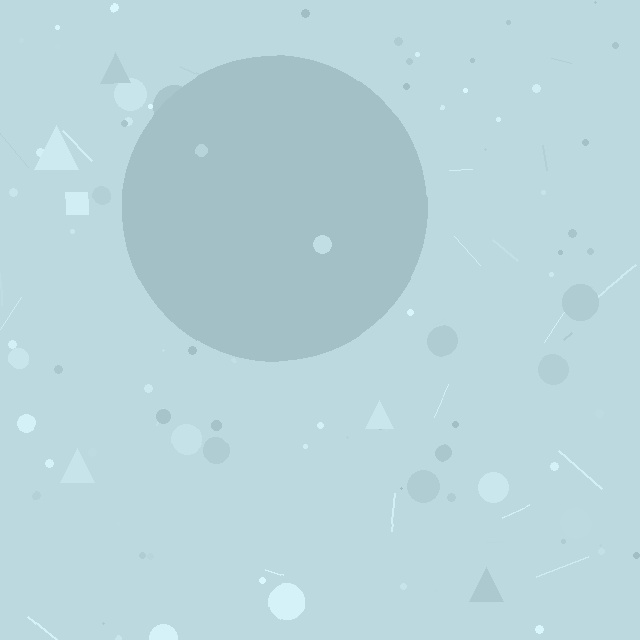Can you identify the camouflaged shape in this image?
The camouflaged shape is a circle.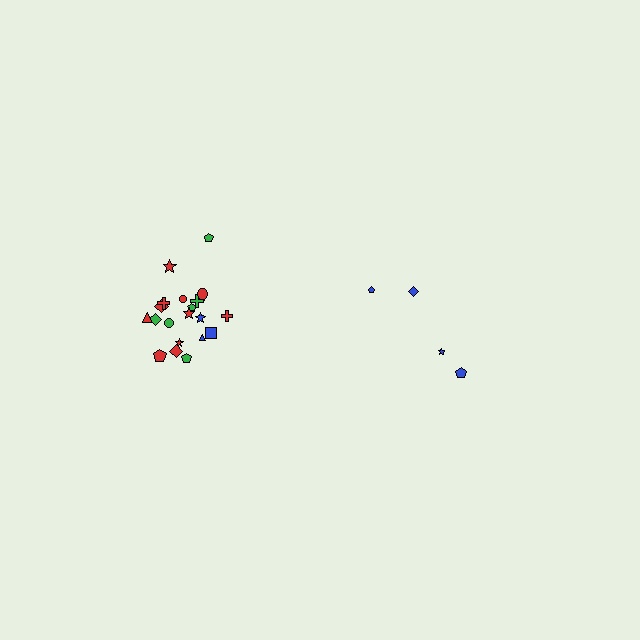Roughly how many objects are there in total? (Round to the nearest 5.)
Roughly 25 objects in total.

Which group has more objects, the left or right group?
The left group.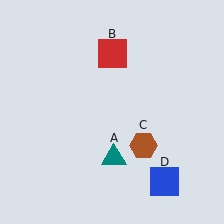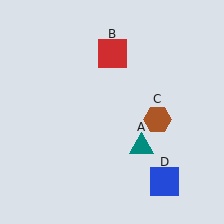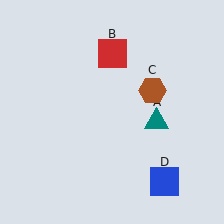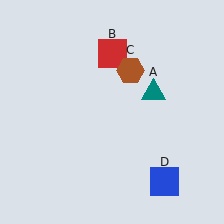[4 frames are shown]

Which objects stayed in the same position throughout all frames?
Red square (object B) and blue square (object D) remained stationary.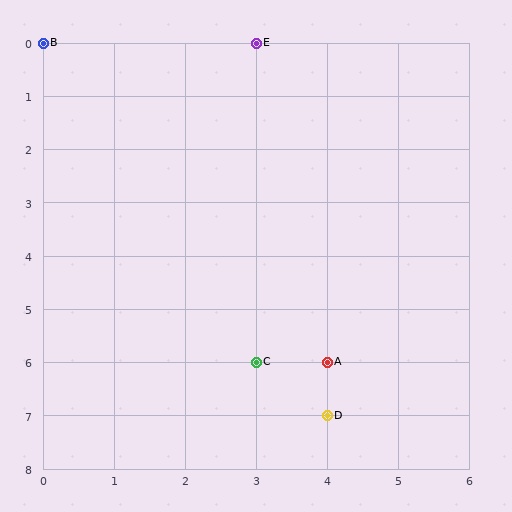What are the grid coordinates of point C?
Point C is at grid coordinates (3, 6).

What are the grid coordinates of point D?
Point D is at grid coordinates (4, 7).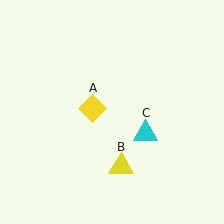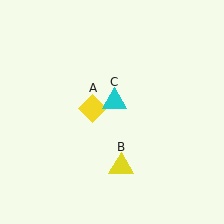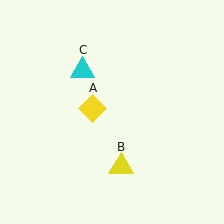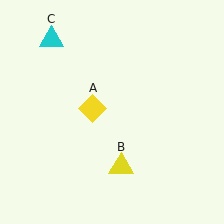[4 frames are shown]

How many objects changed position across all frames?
1 object changed position: cyan triangle (object C).